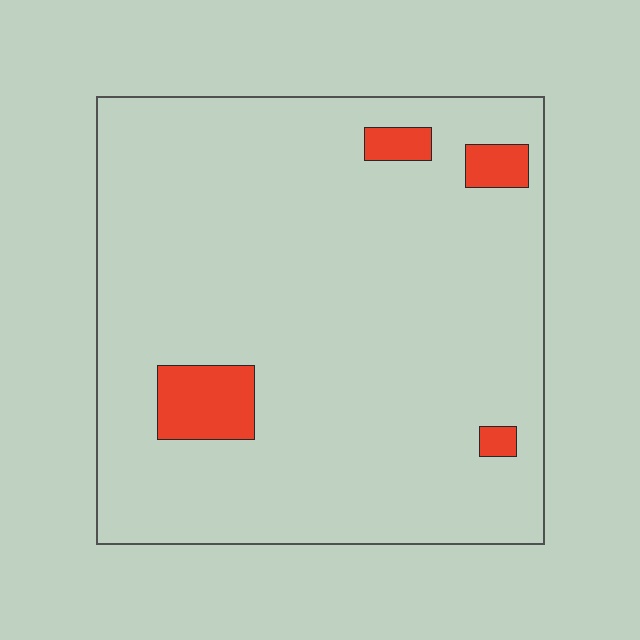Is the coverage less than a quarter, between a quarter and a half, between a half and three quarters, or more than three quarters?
Less than a quarter.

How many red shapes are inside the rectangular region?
4.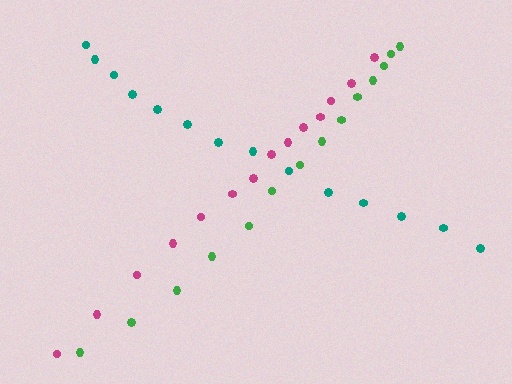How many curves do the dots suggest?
There are 3 distinct paths.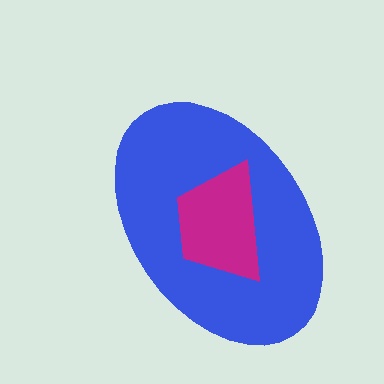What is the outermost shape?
The blue ellipse.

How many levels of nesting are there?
2.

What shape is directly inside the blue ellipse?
The magenta trapezoid.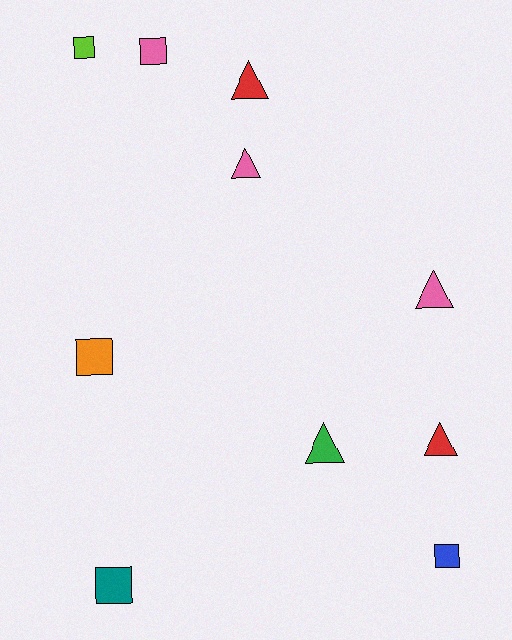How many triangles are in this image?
There are 5 triangles.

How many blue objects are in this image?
There is 1 blue object.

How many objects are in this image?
There are 10 objects.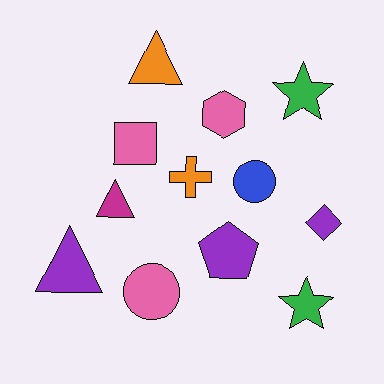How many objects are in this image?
There are 12 objects.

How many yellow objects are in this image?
There are no yellow objects.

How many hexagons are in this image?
There is 1 hexagon.